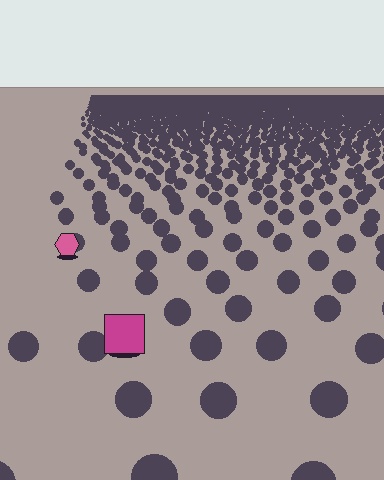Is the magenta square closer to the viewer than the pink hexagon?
Yes. The magenta square is closer — you can tell from the texture gradient: the ground texture is coarser near it.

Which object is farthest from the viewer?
The pink hexagon is farthest from the viewer. It appears smaller and the ground texture around it is denser.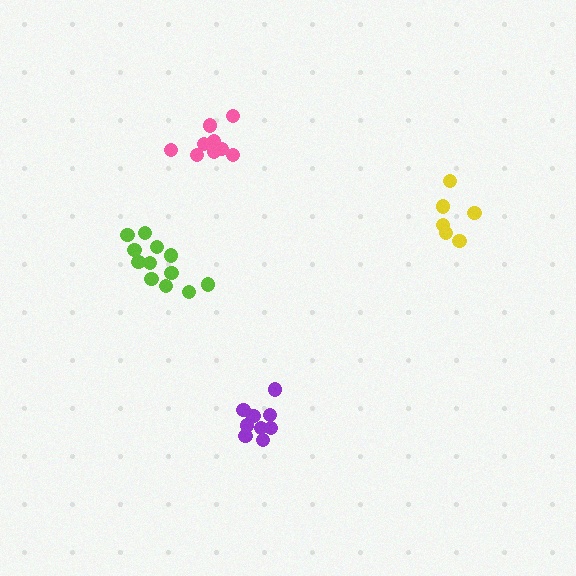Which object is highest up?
The pink cluster is topmost.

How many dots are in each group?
Group 1: 12 dots, Group 2: 9 dots, Group 3: 9 dots, Group 4: 6 dots (36 total).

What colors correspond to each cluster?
The clusters are colored: lime, pink, purple, yellow.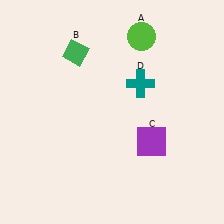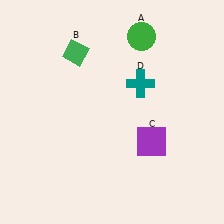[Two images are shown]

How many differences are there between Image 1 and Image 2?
There is 1 difference between the two images.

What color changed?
The circle (A) changed from lime in Image 1 to green in Image 2.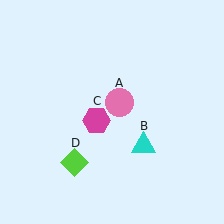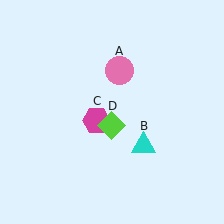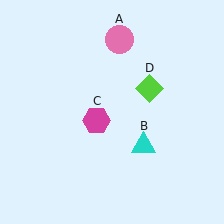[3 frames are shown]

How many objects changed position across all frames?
2 objects changed position: pink circle (object A), lime diamond (object D).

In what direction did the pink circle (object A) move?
The pink circle (object A) moved up.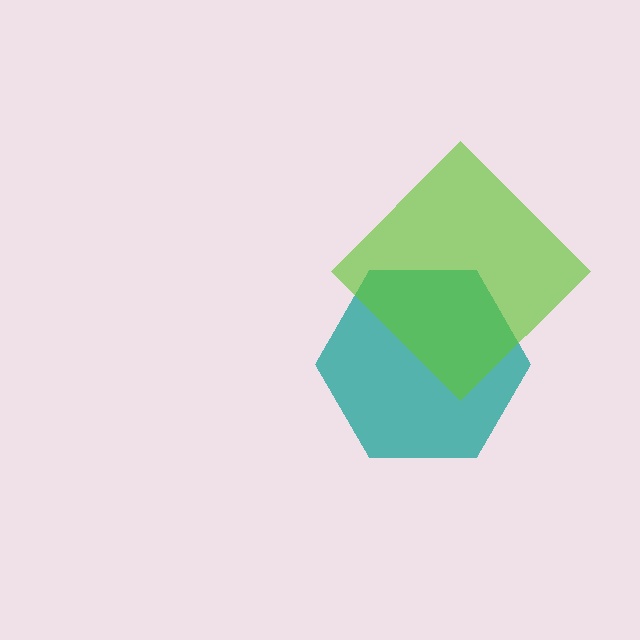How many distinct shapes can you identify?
There are 2 distinct shapes: a teal hexagon, a lime diamond.